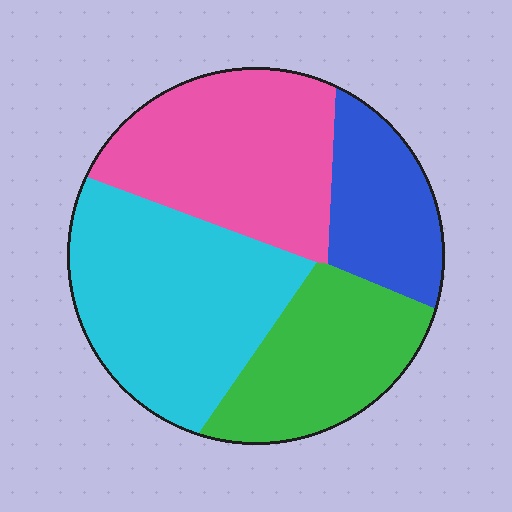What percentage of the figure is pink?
Pink covers 29% of the figure.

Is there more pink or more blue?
Pink.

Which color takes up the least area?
Blue, at roughly 15%.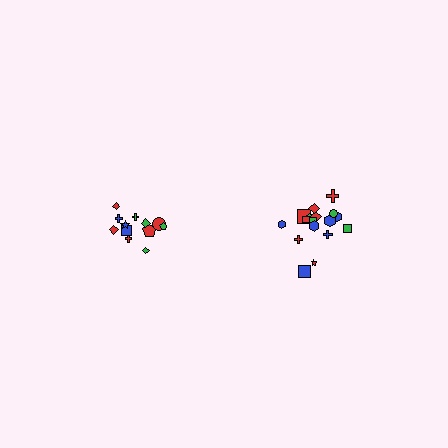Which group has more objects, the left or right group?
The right group.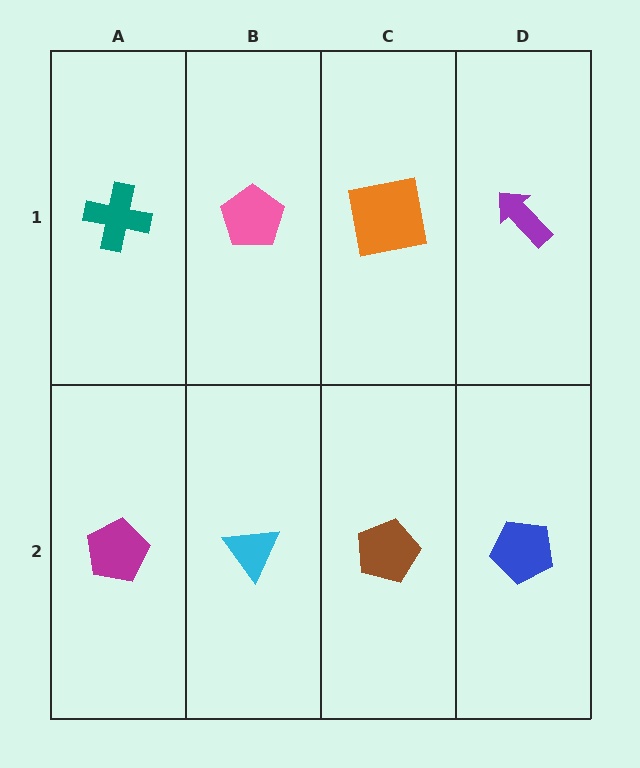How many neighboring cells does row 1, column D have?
2.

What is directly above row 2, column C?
An orange square.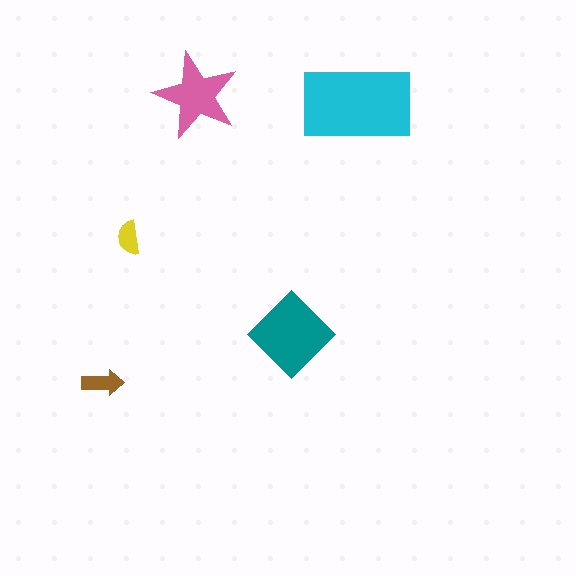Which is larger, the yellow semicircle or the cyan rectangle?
The cyan rectangle.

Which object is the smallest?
The yellow semicircle.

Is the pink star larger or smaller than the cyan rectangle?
Smaller.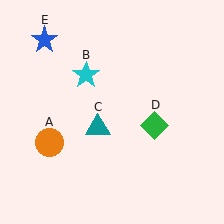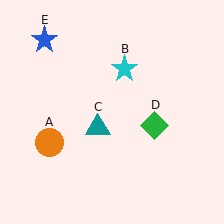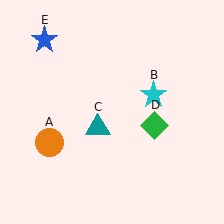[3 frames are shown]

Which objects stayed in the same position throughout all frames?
Orange circle (object A) and teal triangle (object C) and green diamond (object D) and blue star (object E) remained stationary.